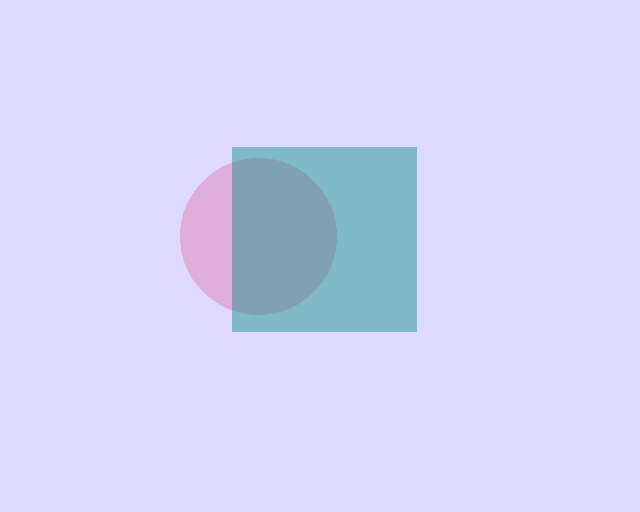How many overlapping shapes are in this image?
There are 2 overlapping shapes in the image.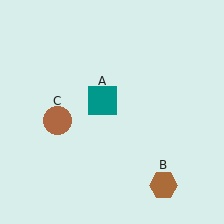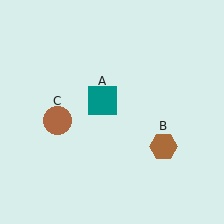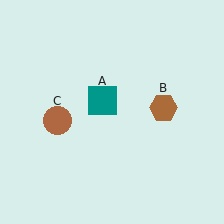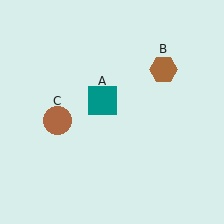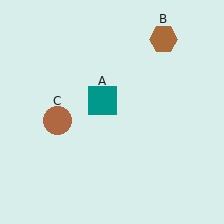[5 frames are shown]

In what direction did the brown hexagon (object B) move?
The brown hexagon (object B) moved up.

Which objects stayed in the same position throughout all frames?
Teal square (object A) and brown circle (object C) remained stationary.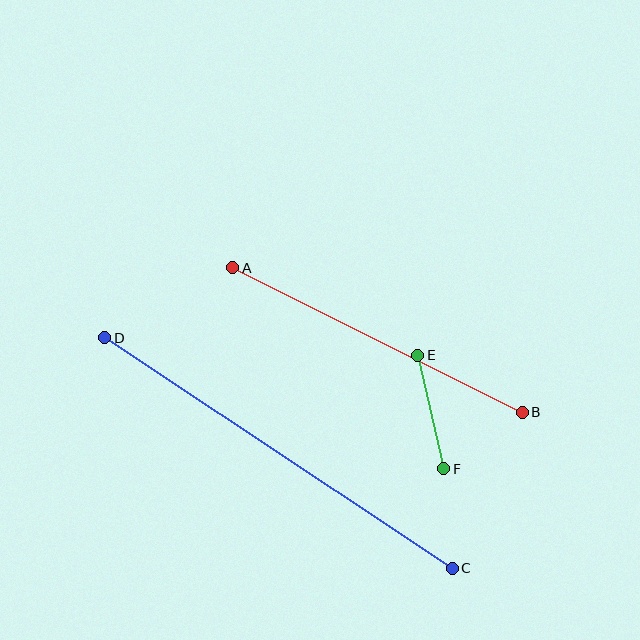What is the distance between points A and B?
The distance is approximately 324 pixels.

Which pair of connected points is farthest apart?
Points C and D are farthest apart.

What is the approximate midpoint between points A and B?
The midpoint is at approximately (378, 340) pixels.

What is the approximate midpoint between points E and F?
The midpoint is at approximately (431, 412) pixels.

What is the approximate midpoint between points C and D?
The midpoint is at approximately (278, 453) pixels.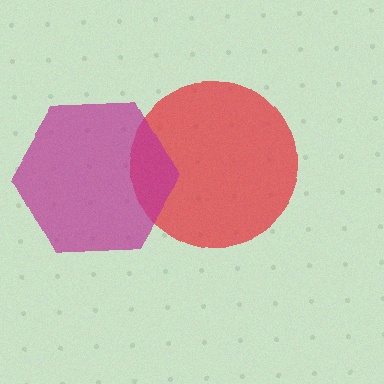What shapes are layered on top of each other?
The layered shapes are: a red circle, a magenta hexagon.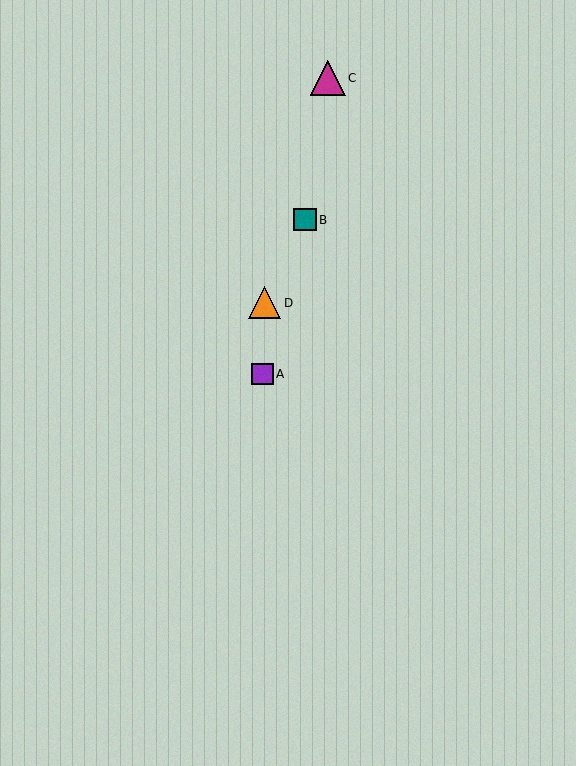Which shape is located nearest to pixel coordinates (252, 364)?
The purple square (labeled A) at (263, 374) is nearest to that location.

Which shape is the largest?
The magenta triangle (labeled C) is the largest.